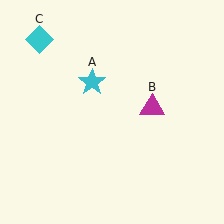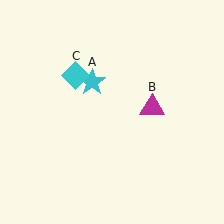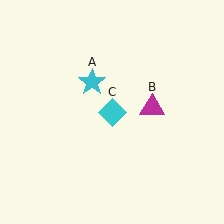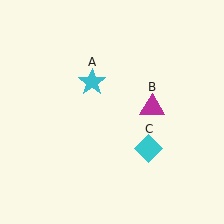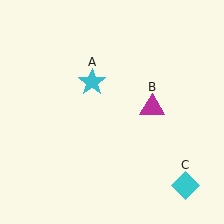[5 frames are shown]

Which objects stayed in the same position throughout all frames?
Cyan star (object A) and magenta triangle (object B) remained stationary.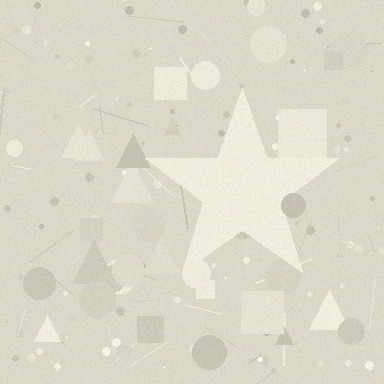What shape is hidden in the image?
A star is hidden in the image.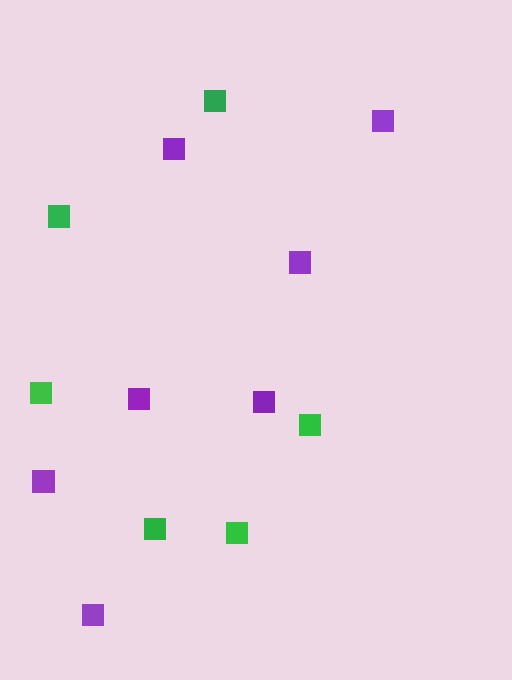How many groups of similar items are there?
There are 2 groups: one group of purple squares (7) and one group of green squares (6).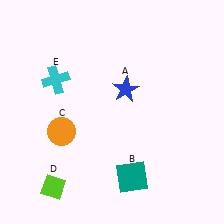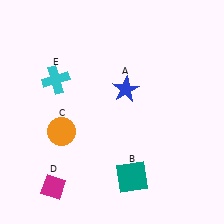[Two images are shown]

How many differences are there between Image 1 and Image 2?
There is 1 difference between the two images.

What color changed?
The diamond (D) changed from lime in Image 1 to magenta in Image 2.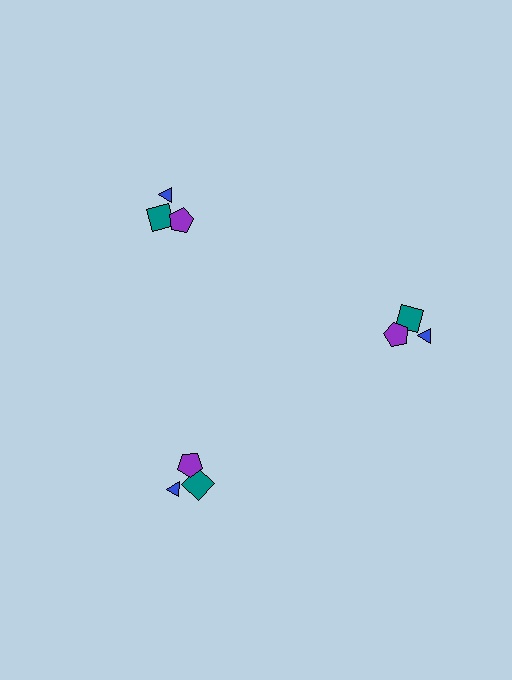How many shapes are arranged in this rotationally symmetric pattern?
There are 9 shapes, arranged in 3 groups of 3.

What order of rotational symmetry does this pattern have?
This pattern has 3-fold rotational symmetry.